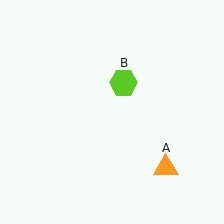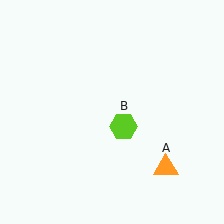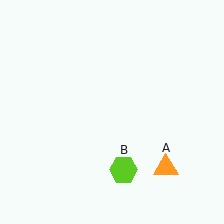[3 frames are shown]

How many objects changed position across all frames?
1 object changed position: lime hexagon (object B).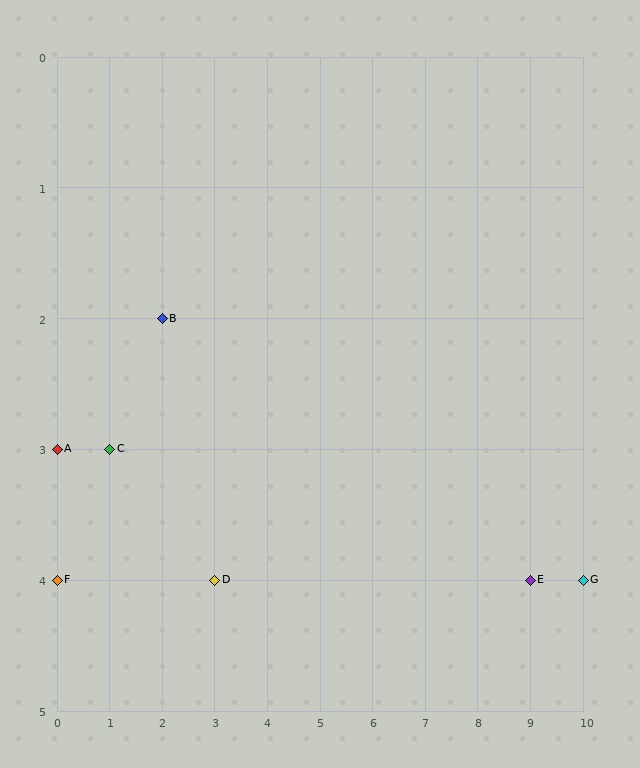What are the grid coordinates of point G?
Point G is at grid coordinates (10, 4).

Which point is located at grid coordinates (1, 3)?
Point C is at (1, 3).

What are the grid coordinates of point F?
Point F is at grid coordinates (0, 4).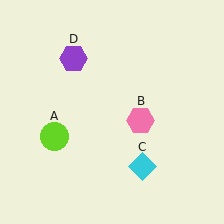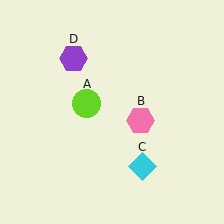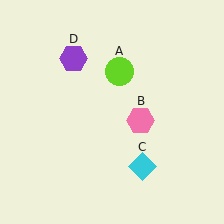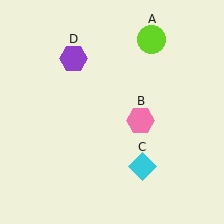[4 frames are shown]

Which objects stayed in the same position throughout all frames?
Pink hexagon (object B) and cyan diamond (object C) and purple hexagon (object D) remained stationary.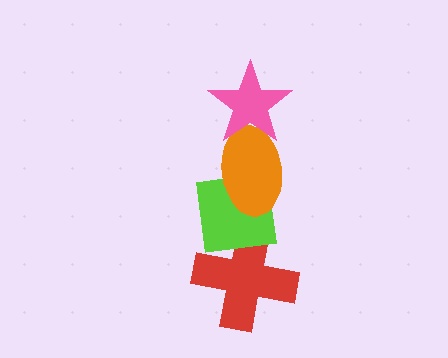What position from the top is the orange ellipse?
The orange ellipse is 2nd from the top.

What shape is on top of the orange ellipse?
The pink star is on top of the orange ellipse.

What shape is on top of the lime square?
The orange ellipse is on top of the lime square.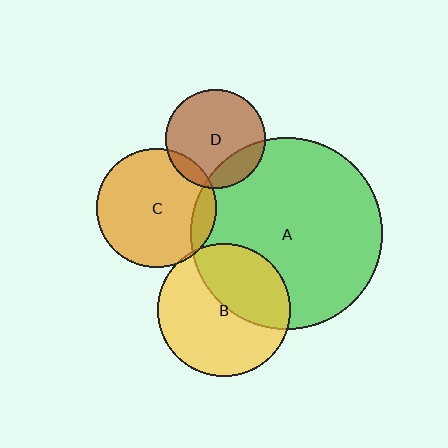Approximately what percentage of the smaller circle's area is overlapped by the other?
Approximately 10%.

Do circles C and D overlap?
Yes.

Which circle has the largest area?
Circle A (green).